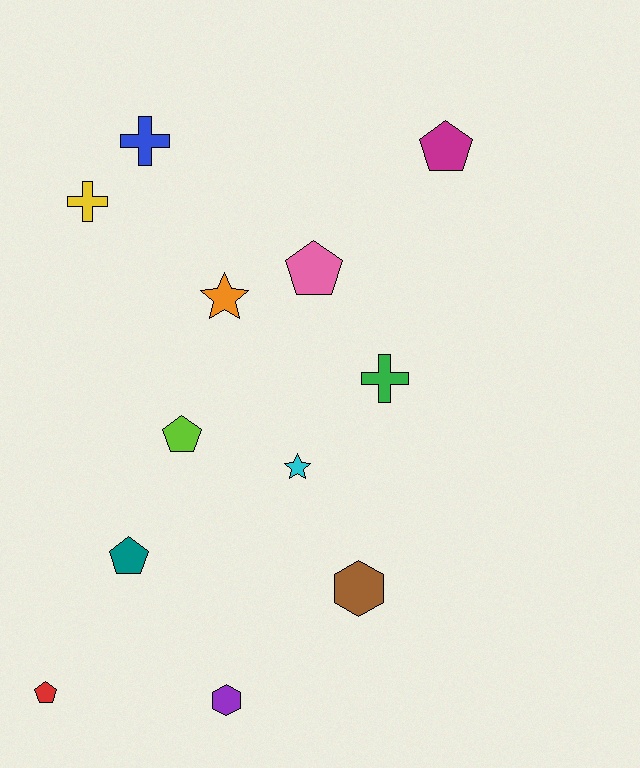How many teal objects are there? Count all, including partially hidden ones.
There is 1 teal object.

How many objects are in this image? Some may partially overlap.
There are 12 objects.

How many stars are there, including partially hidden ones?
There are 2 stars.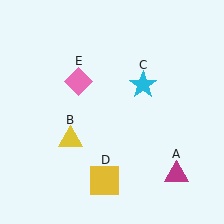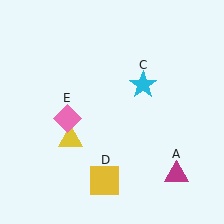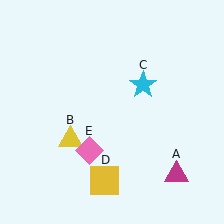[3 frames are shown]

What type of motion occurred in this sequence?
The pink diamond (object E) rotated counterclockwise around the center of the scene.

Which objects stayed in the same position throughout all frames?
Magenta triangle (object A) and yellow triangle (object B) and cyan star (object C) and yellow square (object D) remained stationary.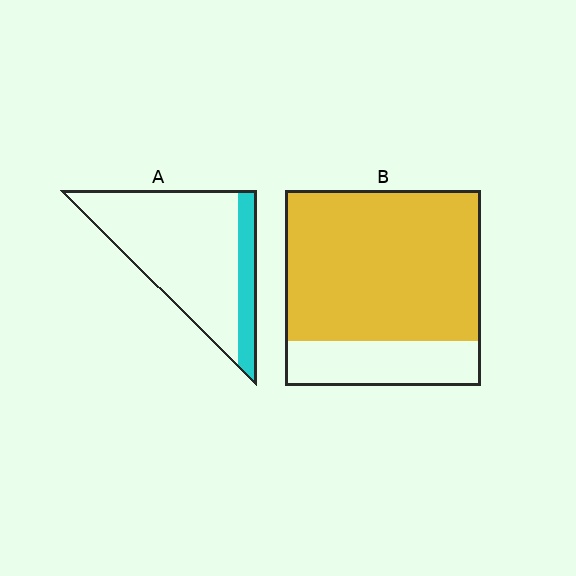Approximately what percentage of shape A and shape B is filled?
A is approximately 20% and B is approximately 75%.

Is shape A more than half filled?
No.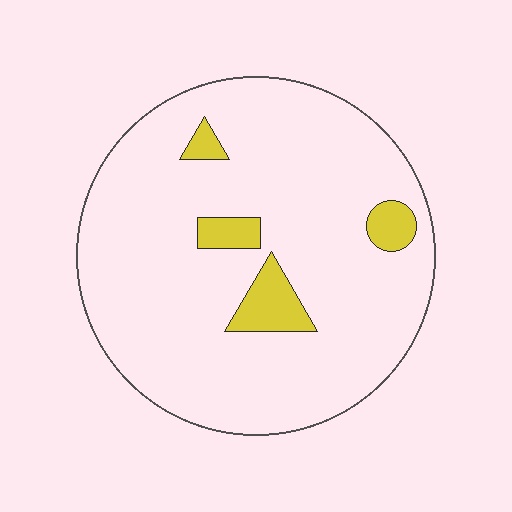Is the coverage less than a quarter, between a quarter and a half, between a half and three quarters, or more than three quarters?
Less than a quarter.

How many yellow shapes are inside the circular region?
4.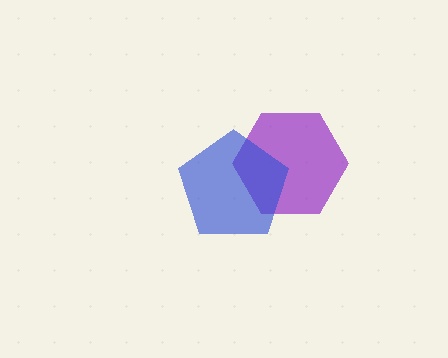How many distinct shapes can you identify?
There are 2 distinct shapes: a purple hexagon, a blue pentagon.